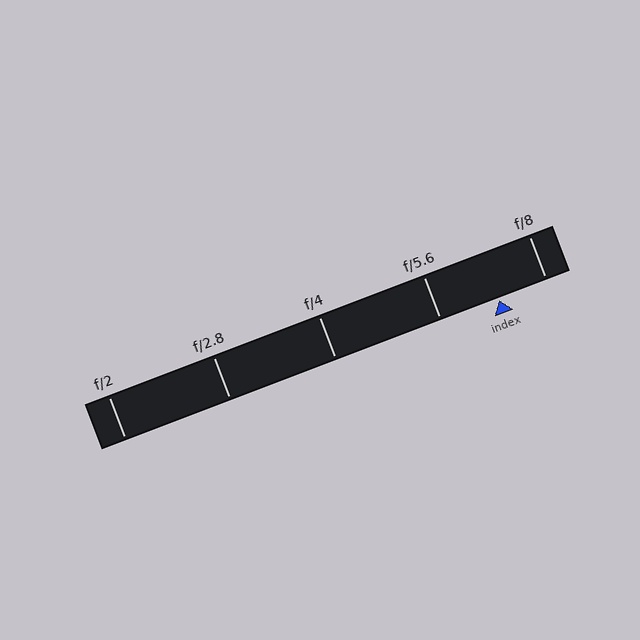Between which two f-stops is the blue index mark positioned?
The index mark is between f/5.6 and f/8.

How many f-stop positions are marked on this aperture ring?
There are 5 f-stop positions marked.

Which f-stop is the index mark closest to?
The index mark is closest to f/8.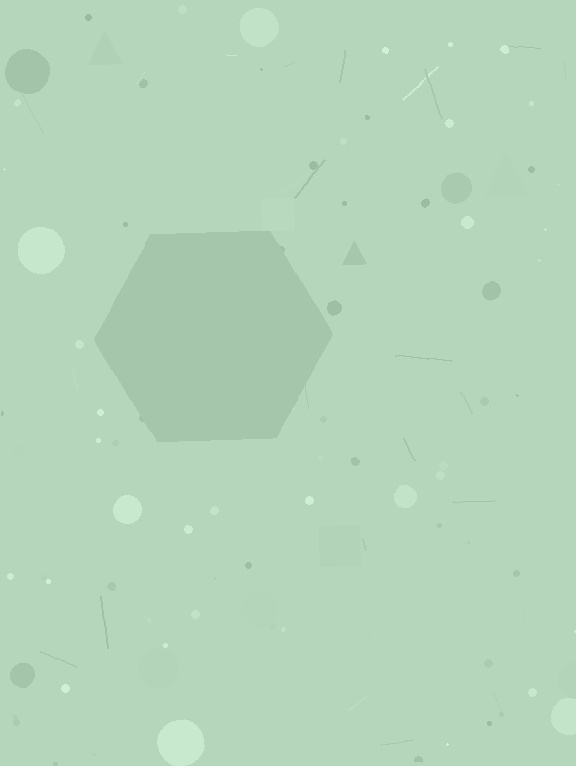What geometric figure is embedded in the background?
A hexagon is embedded in the background.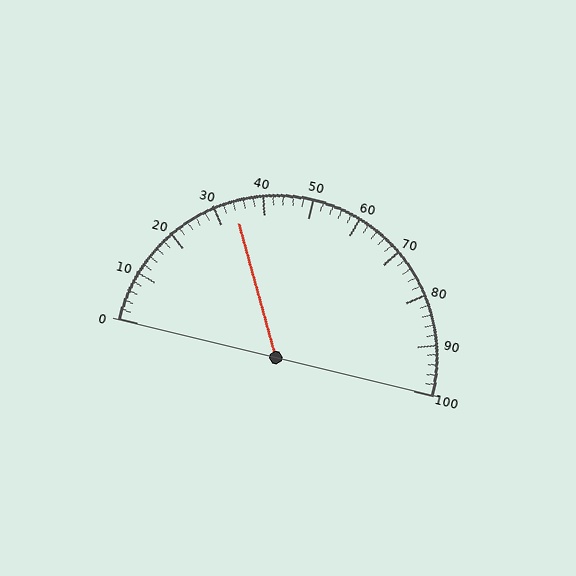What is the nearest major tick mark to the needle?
The nearest major tick mark is 30.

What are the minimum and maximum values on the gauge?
The gauge ranges from 0 to 100.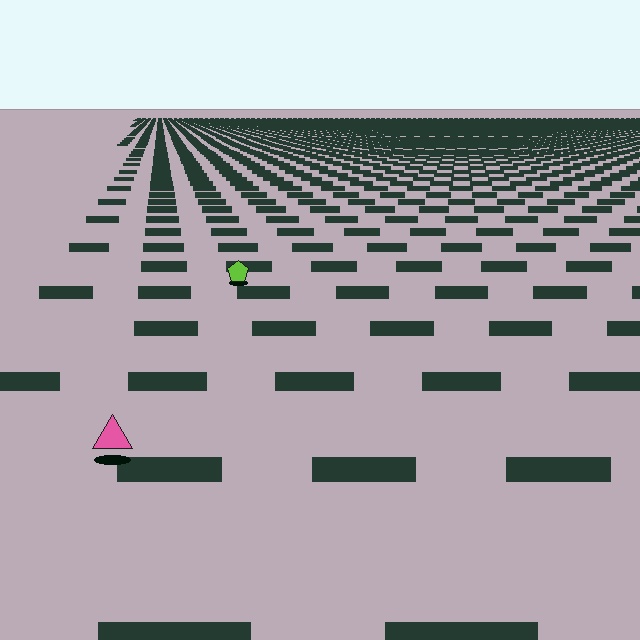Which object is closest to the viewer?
The pink triangle is closest. The texture marks near it are larger and more spread out.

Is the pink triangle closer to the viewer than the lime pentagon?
Yes. The pink triangle is closer — you can tell from the texture gradient: the ground texture is coarser near it.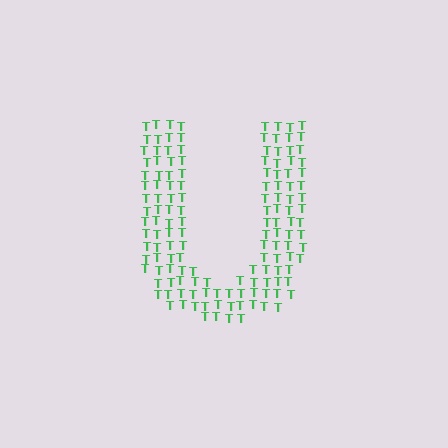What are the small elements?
The small elements are letter T's.